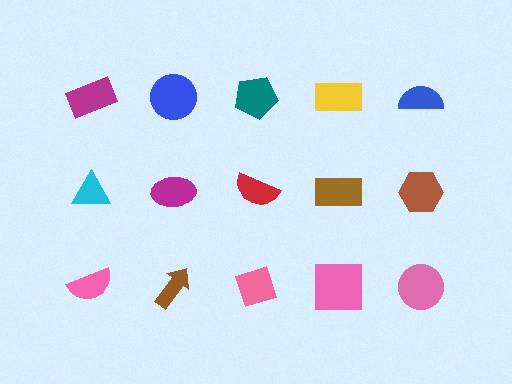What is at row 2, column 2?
A magenta ellipse.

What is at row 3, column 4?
A pink square.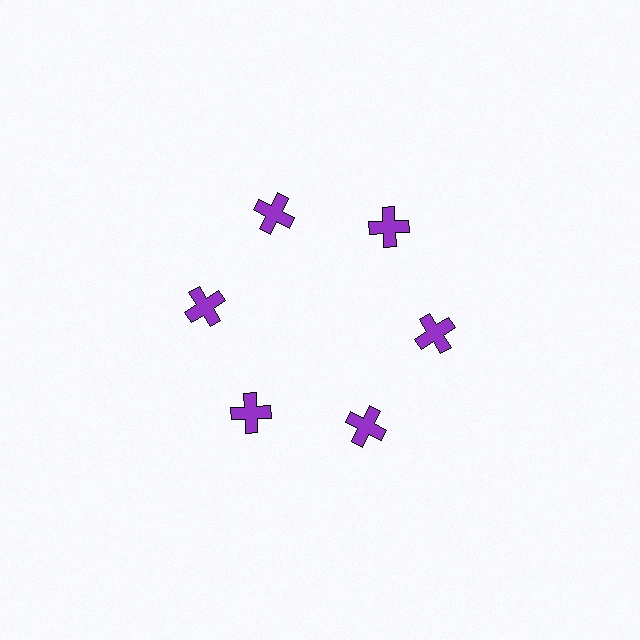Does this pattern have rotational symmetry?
Yes, this pattern has 6-fold rotational symmetry. It looks the same after rotating 60 degrees around the center.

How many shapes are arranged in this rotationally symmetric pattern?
There are 6 shapes, arranged in 6 groups of 1.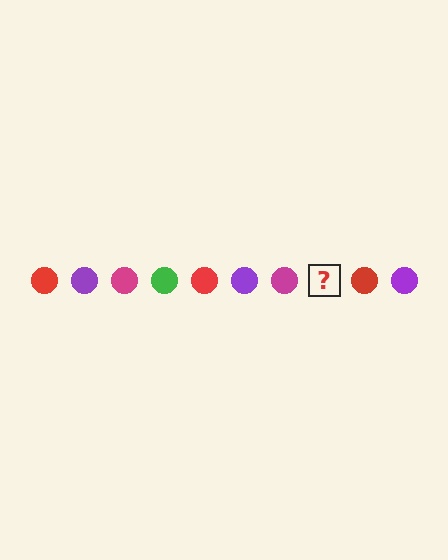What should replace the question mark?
The question mark should be replaced with a green circle.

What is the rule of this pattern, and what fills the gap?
The rule is that the pattern cycles through red, purple, magenta, green circles. The gap should be filled with a green circle.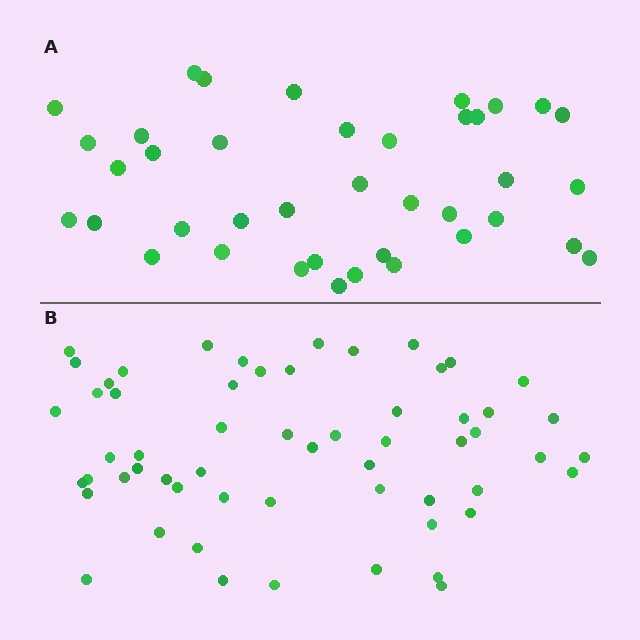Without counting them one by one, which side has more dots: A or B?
Region B (the bottom region) has more dots.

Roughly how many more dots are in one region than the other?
Region B has approximately 20 more dots than region A.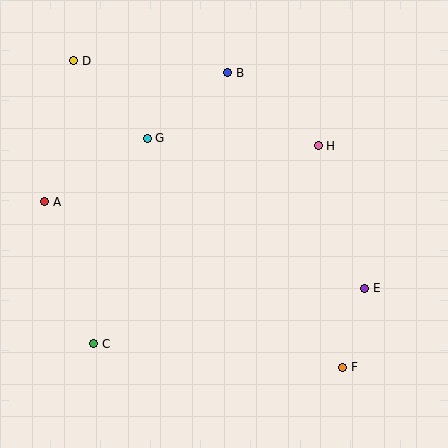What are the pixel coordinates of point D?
Point D is at (74, 61).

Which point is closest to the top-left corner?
Point D is closest to the top-left corner.